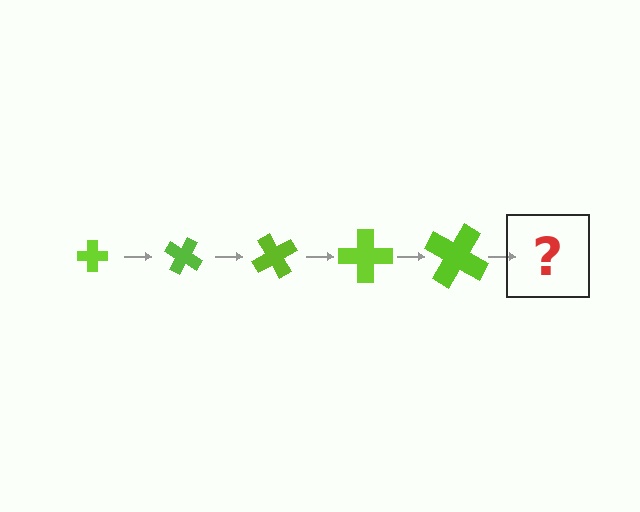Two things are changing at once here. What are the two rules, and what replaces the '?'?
The two rules are that the cross grows larger each step and it rotates 30 degrees each step. The '?' should be a cross, larger than the previous one and rotated 150 degrees from the start.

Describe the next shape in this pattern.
It should be a cross, larger than the previous one and rotated 150 degrees from the start.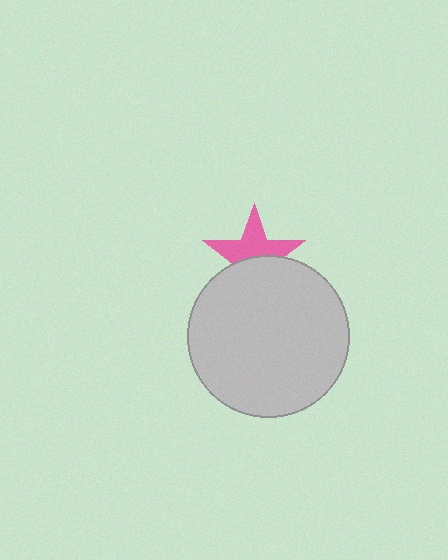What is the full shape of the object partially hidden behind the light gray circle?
The partially hidden object is a pink star.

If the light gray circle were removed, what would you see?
You would see the complete pink star.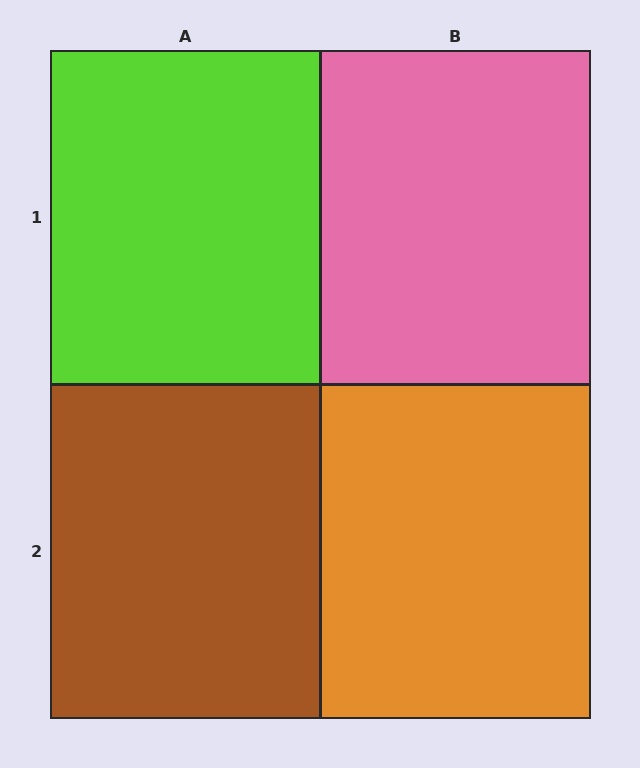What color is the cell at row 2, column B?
Orange.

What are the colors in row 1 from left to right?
Lime, pink.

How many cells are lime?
1 cell is lime.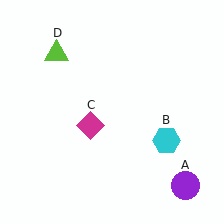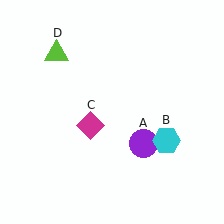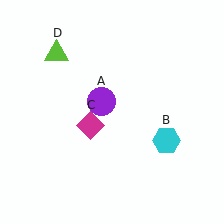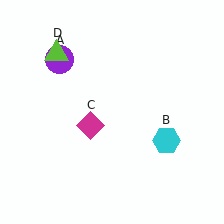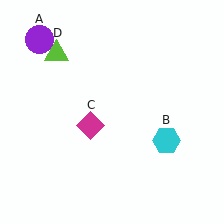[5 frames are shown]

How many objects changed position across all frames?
1 object changed position: purple circle (object A).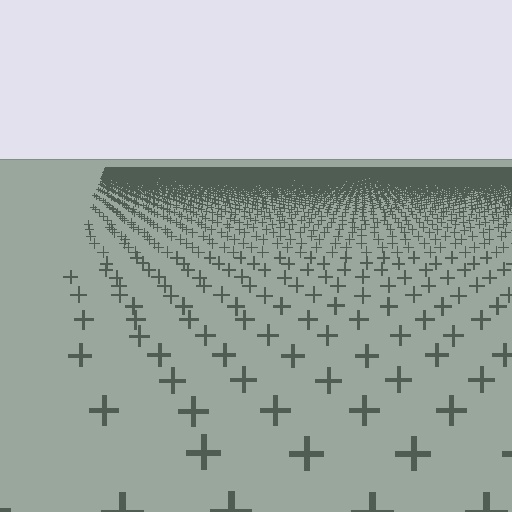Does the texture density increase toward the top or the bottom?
Density increases toward the top.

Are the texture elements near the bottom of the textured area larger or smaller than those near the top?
Larger. Near the bottom, elements are closer to the viewer and appear at a bigger on-screen size.